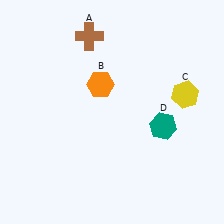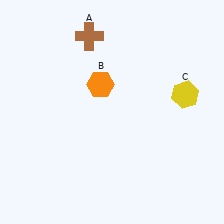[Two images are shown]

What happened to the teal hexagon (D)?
The teal hexagon (D) was removed in Image 2. It was in the bottom-right area of Image 1.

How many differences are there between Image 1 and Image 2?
There is 1 difference between the two images.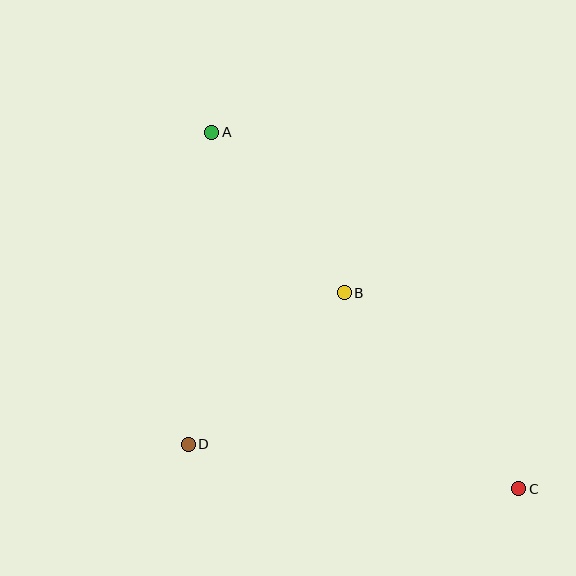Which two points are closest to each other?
Points A and B are closest to each other.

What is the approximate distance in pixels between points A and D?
The distance between A and D is approximately 312 pixels.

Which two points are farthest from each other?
Points A and C are farthest from each other.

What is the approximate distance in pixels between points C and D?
The distance between C and D is approximately 333 pixels.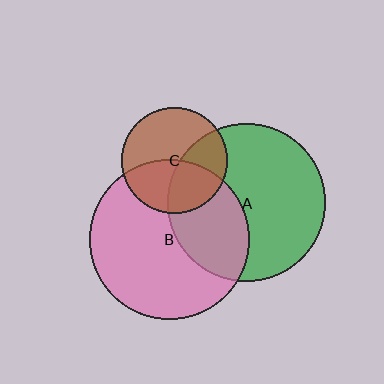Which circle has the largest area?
Circle B (pink).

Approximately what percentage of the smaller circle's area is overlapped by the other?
Approximately 35%.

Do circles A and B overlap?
Yes.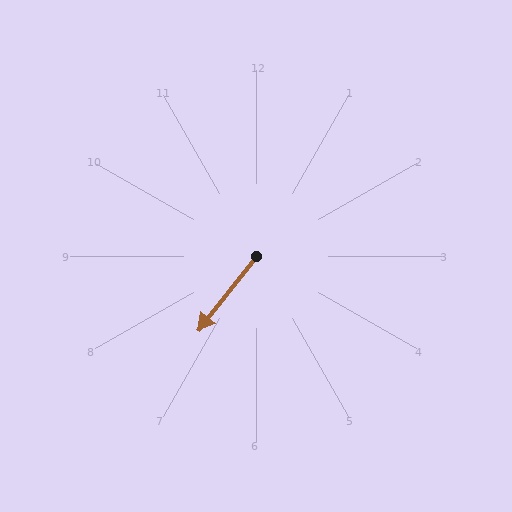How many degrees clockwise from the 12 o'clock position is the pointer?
Approximately 218 degrees.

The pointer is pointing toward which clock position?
Roughly 7 o'clock.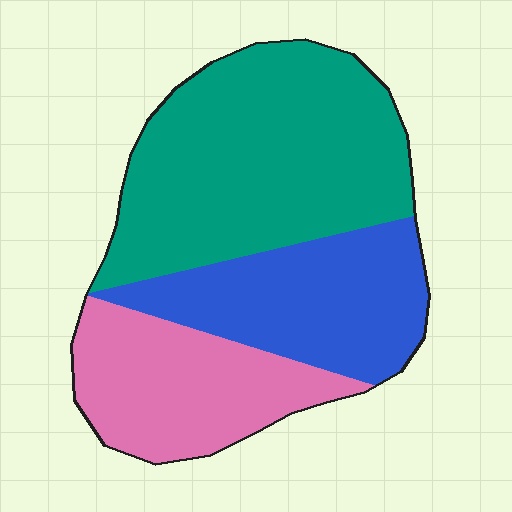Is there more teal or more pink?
Teal.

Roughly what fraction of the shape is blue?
Blue takes up about one quarter (1/4) of the shape.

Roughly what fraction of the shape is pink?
Pink takes up about one quarter (1/4) of the shape.